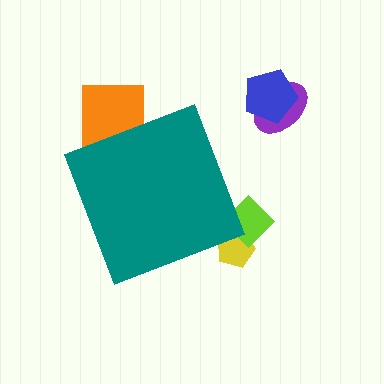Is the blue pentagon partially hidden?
No, the blue pentagon is fully visible.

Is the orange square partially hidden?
Yes, the orange square is partially hidden behind the teal diamond.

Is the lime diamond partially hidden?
Yes, the lime diamond is partially hidden behind the teal diamond.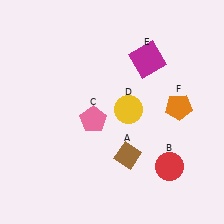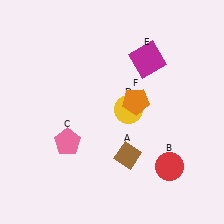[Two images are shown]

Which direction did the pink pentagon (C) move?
The pink pentagon (C) moved left.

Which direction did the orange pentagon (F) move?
The orange pentagon (F) moved left.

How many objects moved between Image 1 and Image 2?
2 objects moved between the two images.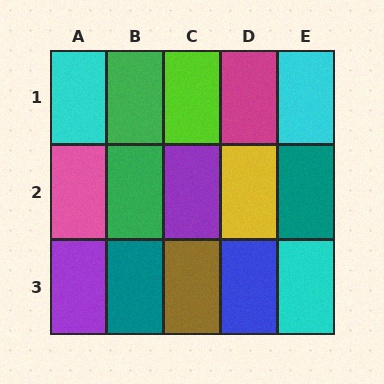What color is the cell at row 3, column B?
Teal.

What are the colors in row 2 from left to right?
Pink, green, purple, yellow, teal.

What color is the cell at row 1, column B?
Green.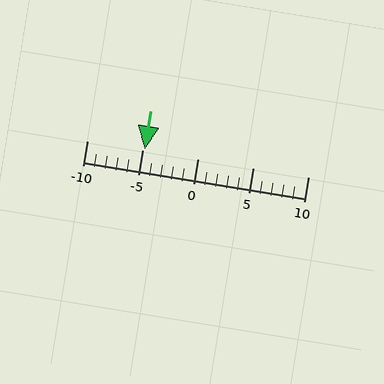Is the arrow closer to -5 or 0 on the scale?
The arrow is closer to -5.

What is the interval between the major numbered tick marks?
The major tick marks are spaced 5 units apart.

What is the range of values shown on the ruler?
The ruler shows values from -10 to 10.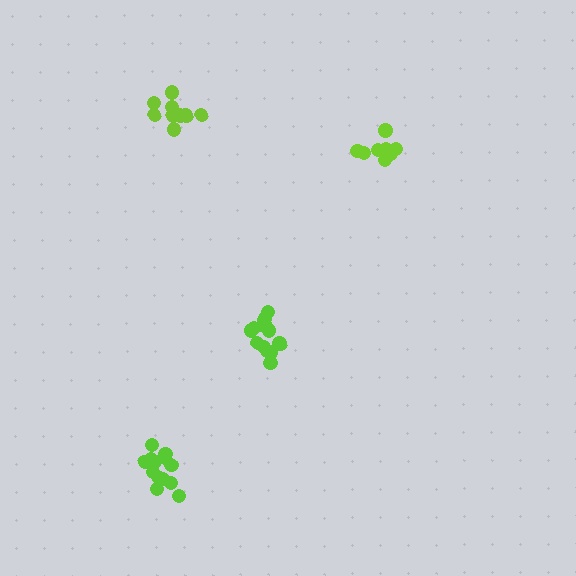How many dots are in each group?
Group 1: 9 dots, Group 2: 9 dots, Group 3: 14 dots, Group 4: 14 dots (46 total).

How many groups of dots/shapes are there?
There are 4 groups.